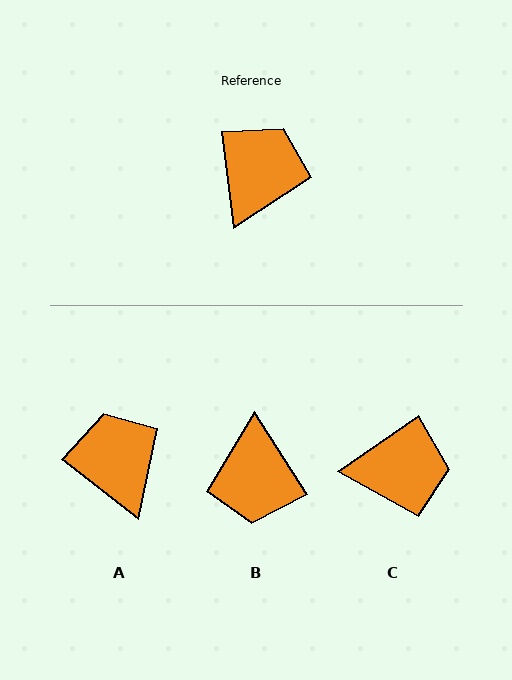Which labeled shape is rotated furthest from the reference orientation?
B, about 155 degrees away.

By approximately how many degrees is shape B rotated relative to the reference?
Approximately 155 degrees clockwise.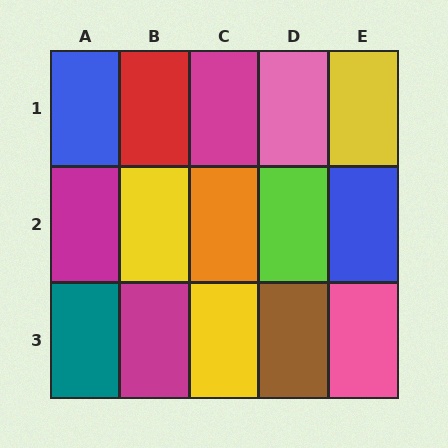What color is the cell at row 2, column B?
Yellow.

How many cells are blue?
2 cells are blue.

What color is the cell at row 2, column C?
Orange.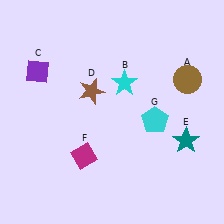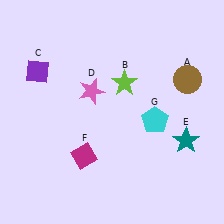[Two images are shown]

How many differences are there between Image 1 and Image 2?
There are 2 differences between the two images.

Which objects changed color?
B changed from cyan to lime. D changed from brown to pink.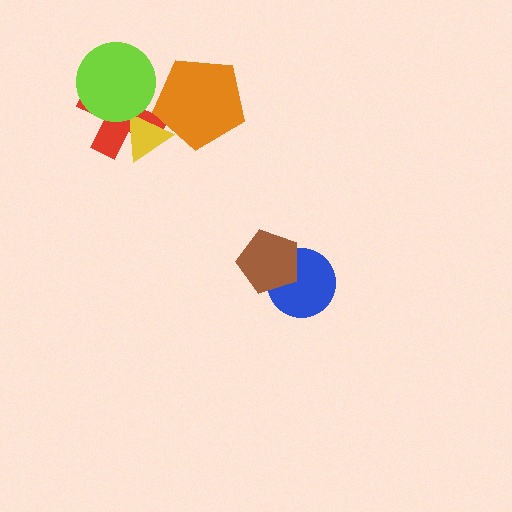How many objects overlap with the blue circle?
1 object overlaps with the blue circle.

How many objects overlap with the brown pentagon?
1 object overlaps with the brown pentagon.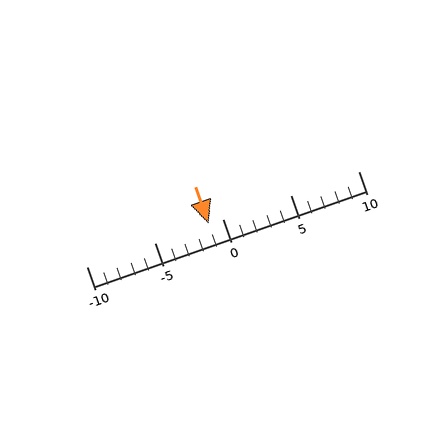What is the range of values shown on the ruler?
The ruler shows values from -10 to 10.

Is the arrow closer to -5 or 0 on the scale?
The arrow is closer to 0.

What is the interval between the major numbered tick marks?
The major tick marks are spaced 5 units apart.